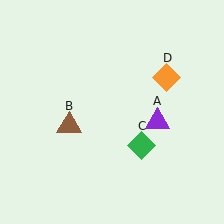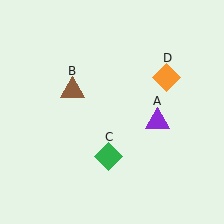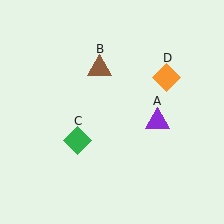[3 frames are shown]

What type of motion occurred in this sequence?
The brown triangle (object B), green diamond (object C) rotated clockwise around the center of the scene.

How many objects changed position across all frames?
2 objects changed position: brown triangle (object B), green diamond (object C).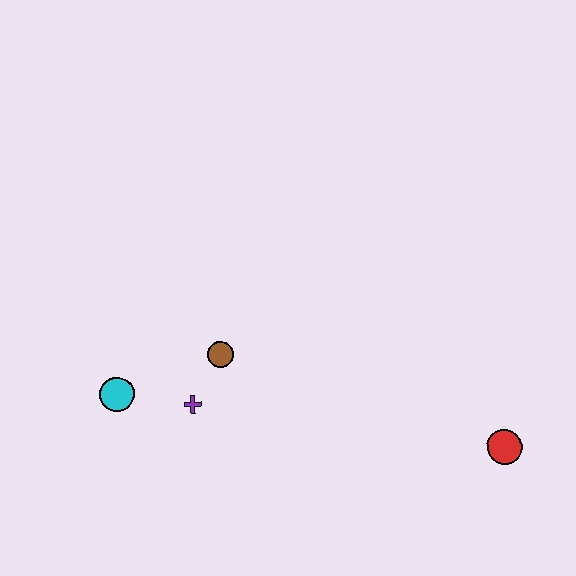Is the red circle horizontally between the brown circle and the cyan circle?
No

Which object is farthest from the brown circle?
The red circle is farthest from the brown circle.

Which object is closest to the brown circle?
The purple cross is closest to the brown circle.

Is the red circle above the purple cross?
No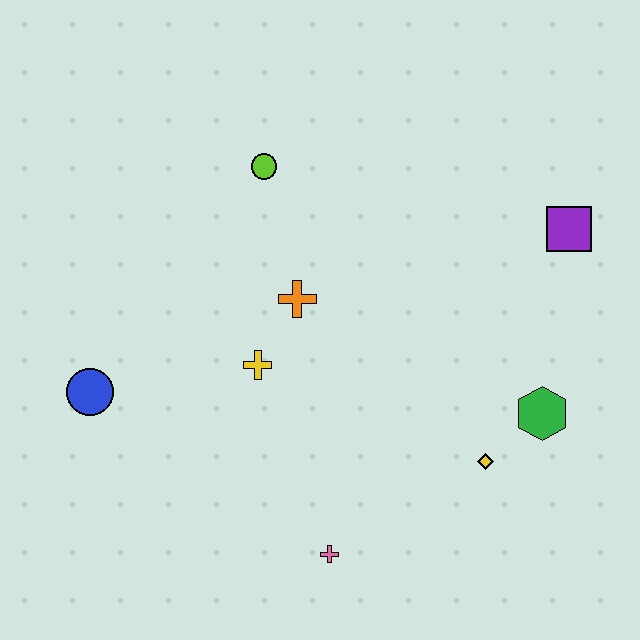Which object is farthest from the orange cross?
The purple square is farthest from the orange cross.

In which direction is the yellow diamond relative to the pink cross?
The yellow diamond is to the right of the pink cross.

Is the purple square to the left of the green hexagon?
No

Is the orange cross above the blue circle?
Yes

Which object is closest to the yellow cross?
The orange cross is closest to the yellow cross.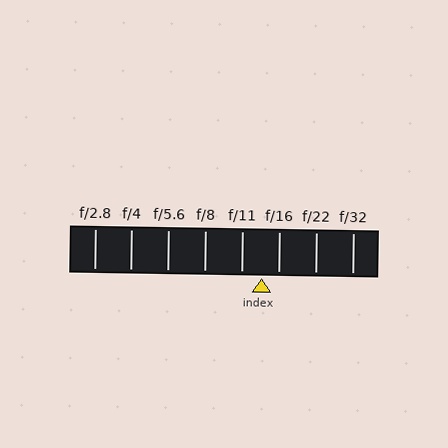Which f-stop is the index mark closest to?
The index mark is closest to f/16.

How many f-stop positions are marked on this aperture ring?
There are 8 f-stop positions marked.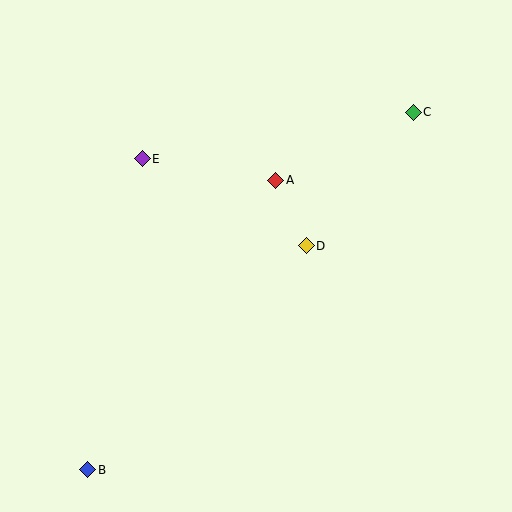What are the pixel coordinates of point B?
Point B is at (88, 470).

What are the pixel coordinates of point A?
Point A is at (276, 180).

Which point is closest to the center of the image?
Point D at (306, 246) is closest to the center.